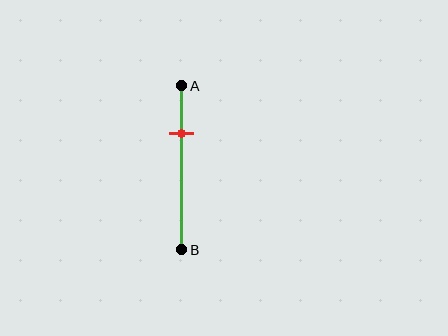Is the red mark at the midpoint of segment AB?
No, the mark is at about 30% from A, not at the 50% midpoint.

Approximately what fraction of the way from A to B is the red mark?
The red mark is approximately 30% of the way from A to B.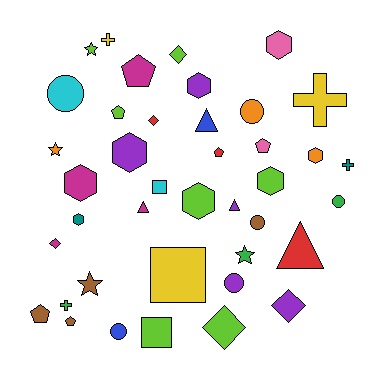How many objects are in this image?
There are 40 objects.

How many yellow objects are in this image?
There are 3 yellow objects.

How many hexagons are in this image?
There are 8 hexagons.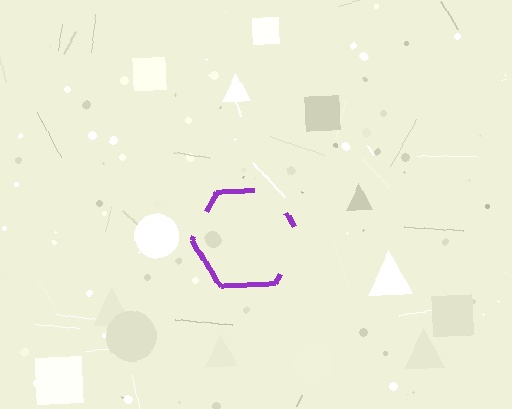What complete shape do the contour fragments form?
The contour fragments form a hexagon.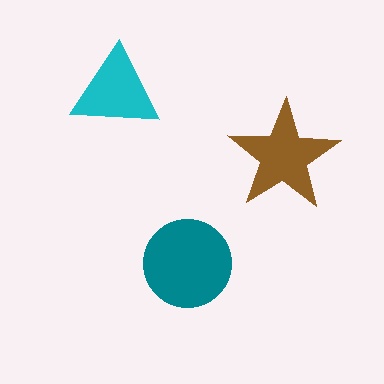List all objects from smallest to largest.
The cyan triangle, the brown star, the teal circle.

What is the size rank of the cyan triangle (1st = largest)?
3rd.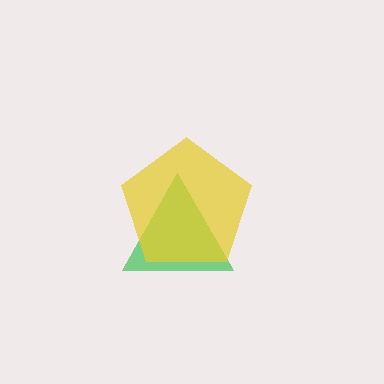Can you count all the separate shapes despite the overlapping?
Yes, there are 2 separate shapes.